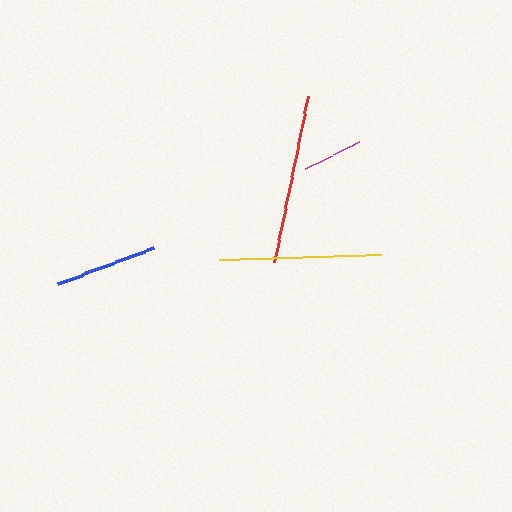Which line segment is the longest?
The red line is the longest at approximately 170 pixels.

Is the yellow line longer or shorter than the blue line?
The yellow line is longer than the blue line.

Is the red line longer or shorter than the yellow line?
The red line is longer than the yellow line.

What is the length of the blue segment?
The blue segment is approximately 103 pixels long.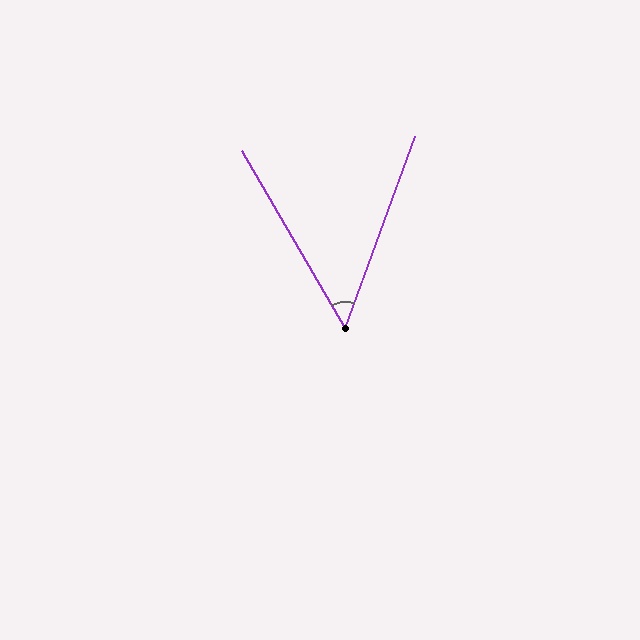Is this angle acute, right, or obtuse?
It is acute.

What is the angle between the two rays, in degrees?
Approximately 50 degrees.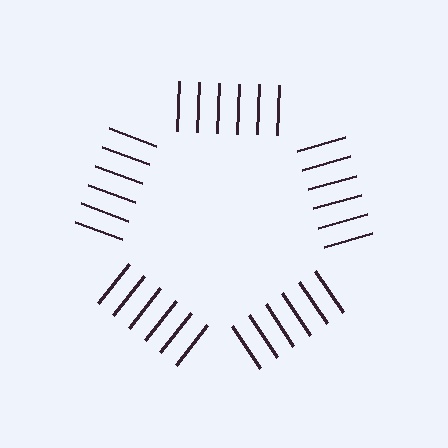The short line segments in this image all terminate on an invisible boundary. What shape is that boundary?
An illusory pentagon — the line segments terminate on its edges but no continuous stroke is drawn.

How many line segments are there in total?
30 — 6 along each of the 5 edges.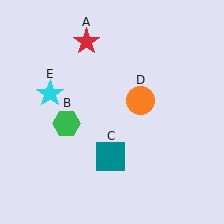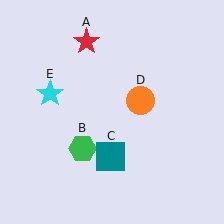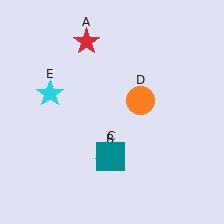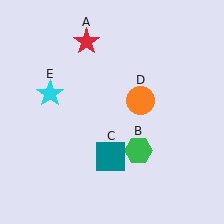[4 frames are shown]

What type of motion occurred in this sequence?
The green hexagon (object B) rotated counterclockwise around the center of the scene.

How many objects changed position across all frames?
1 object changed position: green hexagon (object B).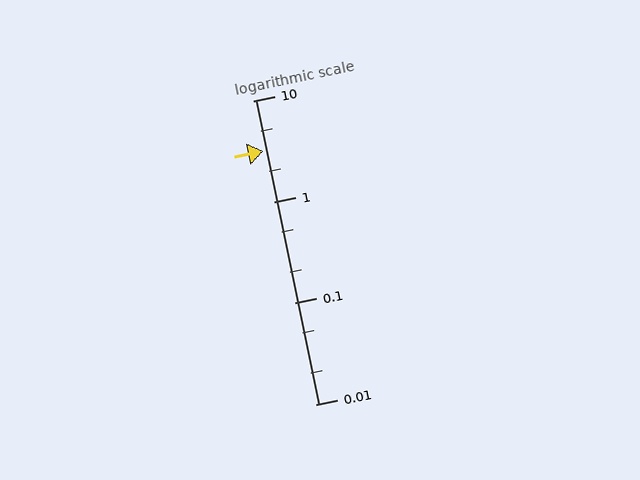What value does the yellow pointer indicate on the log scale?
The pointer indicates approximately 3.2.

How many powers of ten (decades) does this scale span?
The scale spans 3 decades, from 0.01 to 10.